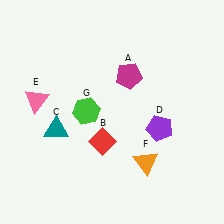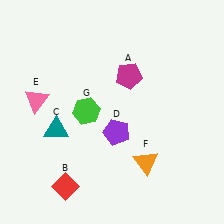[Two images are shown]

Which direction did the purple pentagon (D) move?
The purple pentagon (D) moved left.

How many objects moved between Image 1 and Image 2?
2 objects moved between the two images.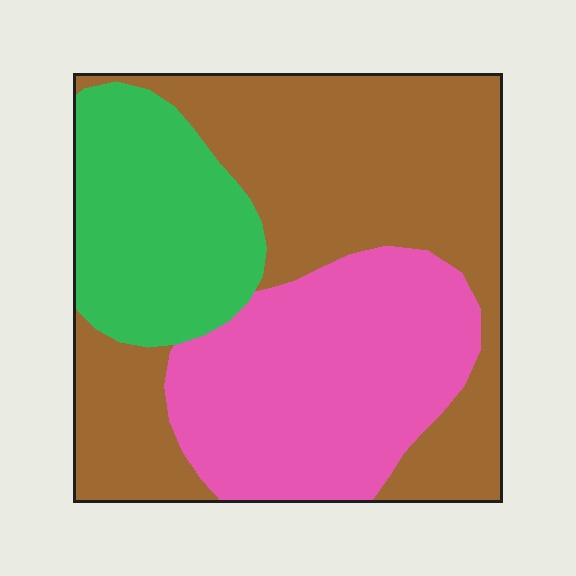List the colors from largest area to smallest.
From largest to smallest: brown, pink, green.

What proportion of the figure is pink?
Pink takes up about one third (1/3) of the figure.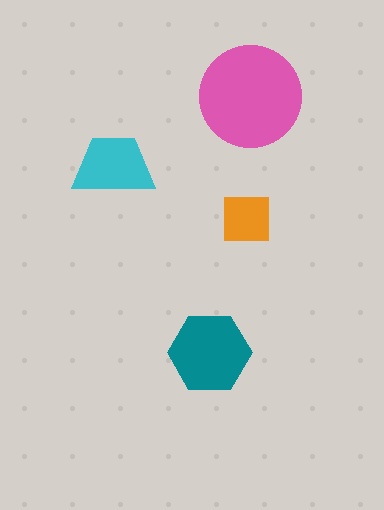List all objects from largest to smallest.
The pink circle, the teal hexagon, the cyan trapezoid, the orange square.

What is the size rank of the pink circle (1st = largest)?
1st.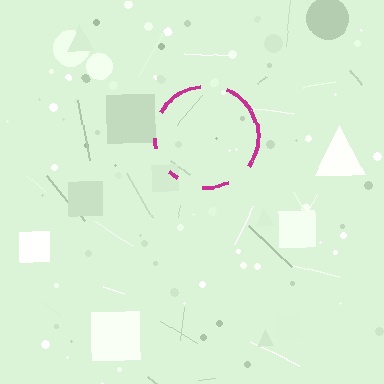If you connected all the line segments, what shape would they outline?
They would outline a circle.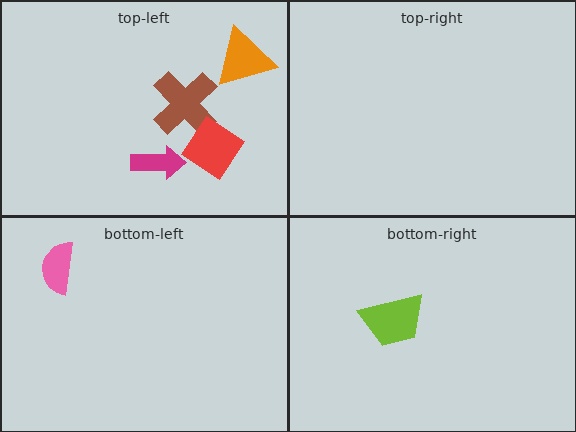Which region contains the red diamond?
The top-left region.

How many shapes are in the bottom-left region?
1.